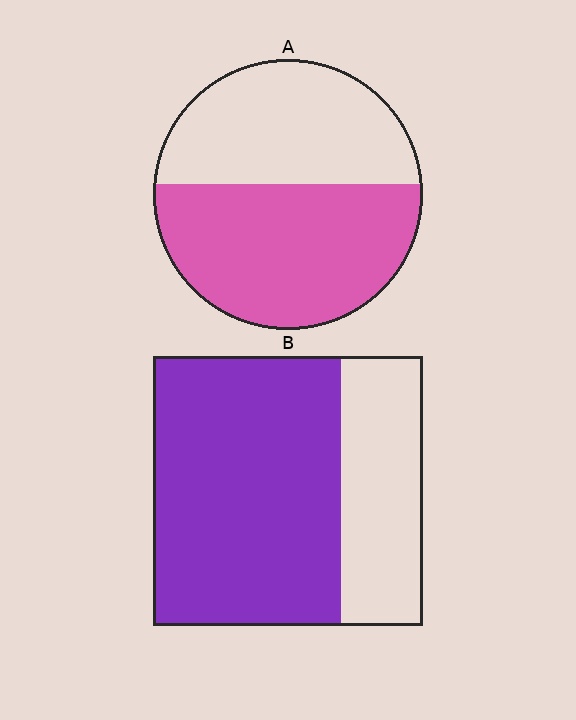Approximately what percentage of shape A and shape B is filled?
A is approximately 55% and B is approximately 70%.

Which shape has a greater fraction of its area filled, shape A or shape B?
Shape B.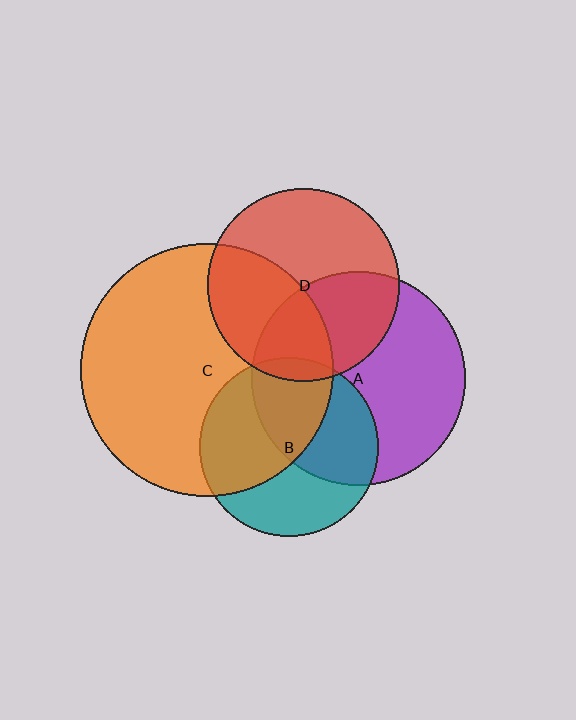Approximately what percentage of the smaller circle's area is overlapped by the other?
Approximately 45%.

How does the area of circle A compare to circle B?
Approximately 1.4 times.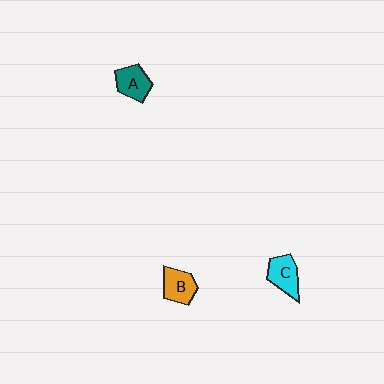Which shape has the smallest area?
Shape A (teal).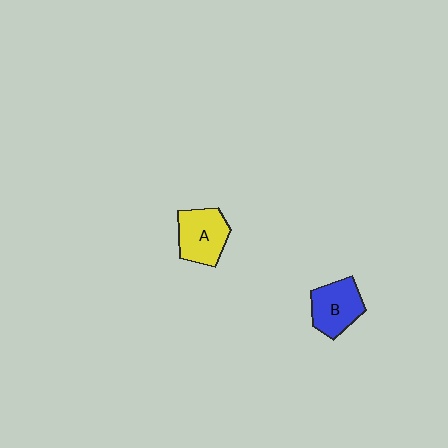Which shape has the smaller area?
Shape B (blue).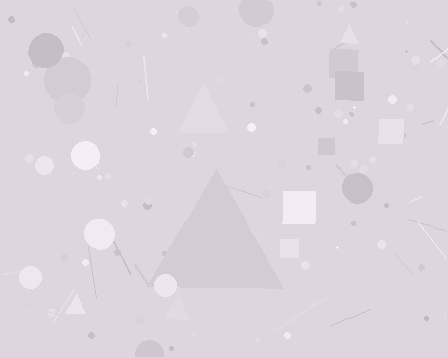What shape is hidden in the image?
A triangle is hidden in the image.